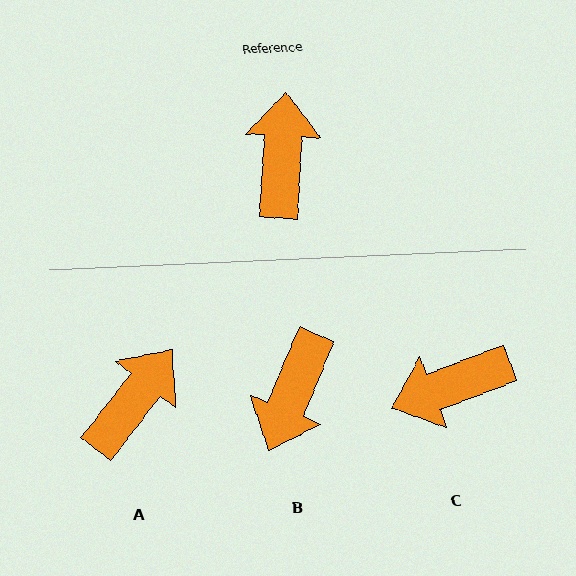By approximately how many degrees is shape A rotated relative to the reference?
Approximately 34 degrees clockwise.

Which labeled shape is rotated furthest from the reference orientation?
B, about 161 degrees away.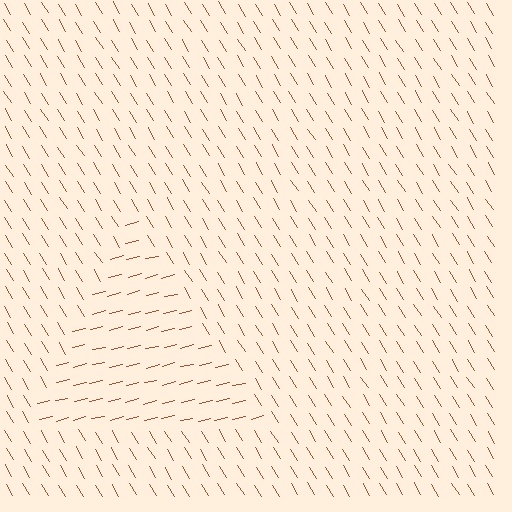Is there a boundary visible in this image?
Yes, there is a texture boundary formed by a change in line orientation.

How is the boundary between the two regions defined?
The boundary is defined purely by a change in line orientation (approximately 72 degrees difference). All lines are the same color and thickness.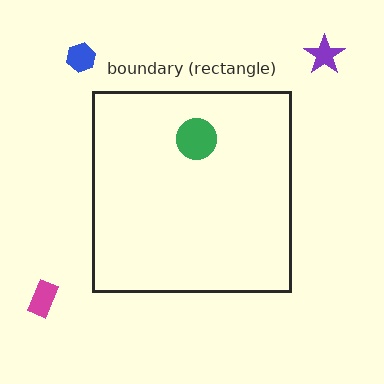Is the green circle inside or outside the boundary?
Inside.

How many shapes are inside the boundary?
1 inside, 3 outside.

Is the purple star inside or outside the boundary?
Outside.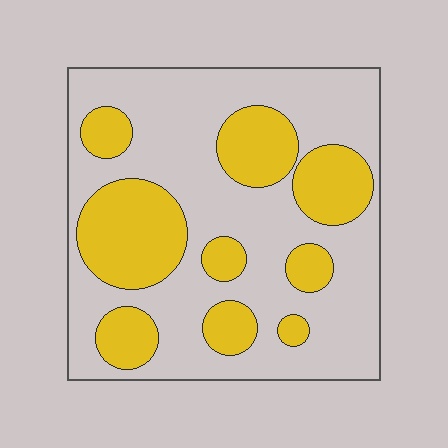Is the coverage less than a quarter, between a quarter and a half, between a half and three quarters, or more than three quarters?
Between a quarter and a half.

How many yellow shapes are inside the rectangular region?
9.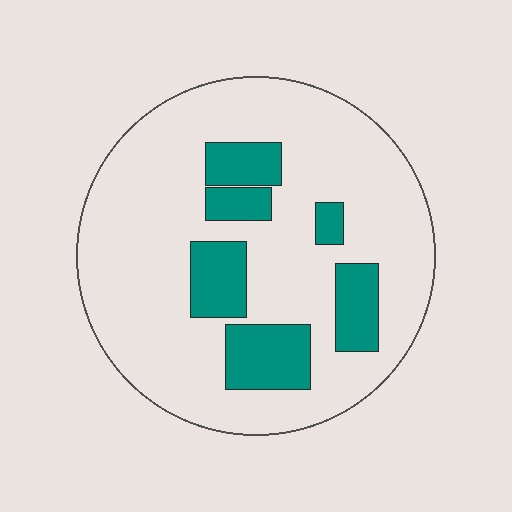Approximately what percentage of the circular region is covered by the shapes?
Approximately 20%.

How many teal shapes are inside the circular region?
6.